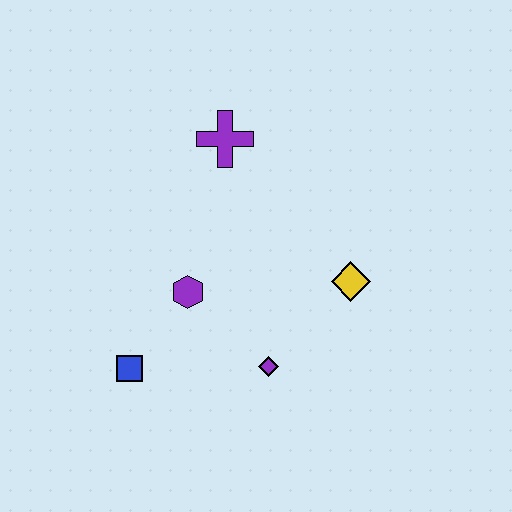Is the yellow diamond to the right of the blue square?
Yes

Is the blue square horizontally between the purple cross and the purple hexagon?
No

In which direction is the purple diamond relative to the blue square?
The purple diamond is to the right of the blue square.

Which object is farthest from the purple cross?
The blue square is farthest from the purple cross.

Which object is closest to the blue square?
The purple hexagon is closest to the blue square.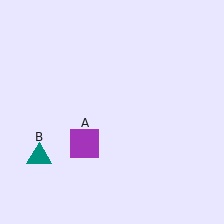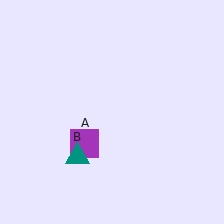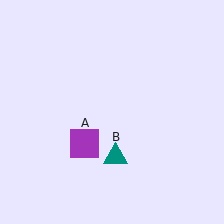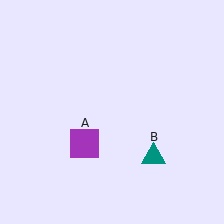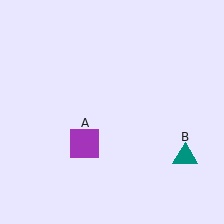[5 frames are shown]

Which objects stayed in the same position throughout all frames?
Purple square (object A) remained stationary.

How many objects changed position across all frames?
1 object changed position: teal triangle (object B).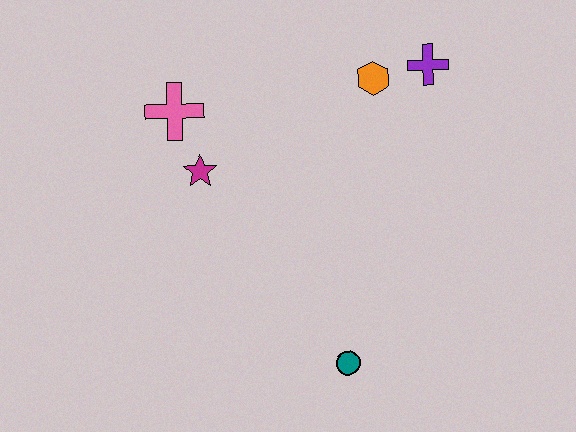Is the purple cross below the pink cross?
No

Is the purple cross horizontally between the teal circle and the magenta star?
No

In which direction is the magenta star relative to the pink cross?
The magenta star is below the pink cross.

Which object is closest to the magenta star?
The pink cross is closest to the magenta star.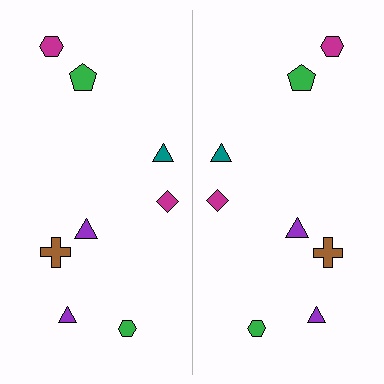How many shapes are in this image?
There are 16 shapes in this image.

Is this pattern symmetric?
Yes, this pattern has bilateral (reflection) symmetry.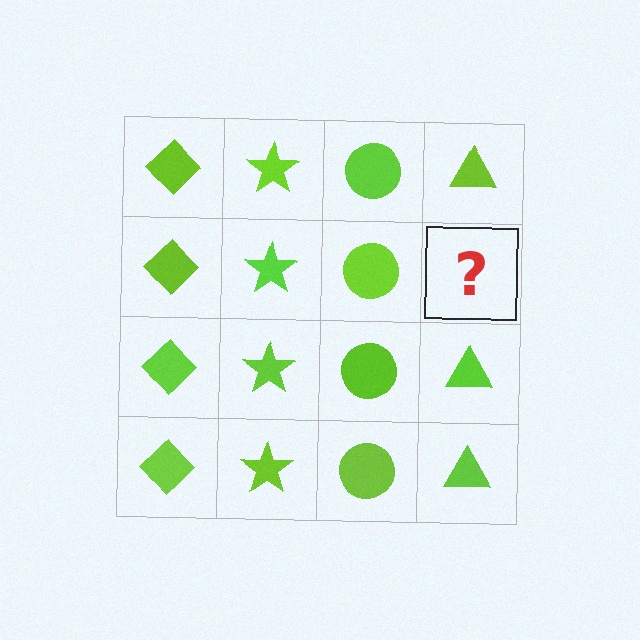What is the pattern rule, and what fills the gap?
The rule is that each column has a consistent shape. The gap should be filled with a lime triangle.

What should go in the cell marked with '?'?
The missing cell should contain a lime triangle.